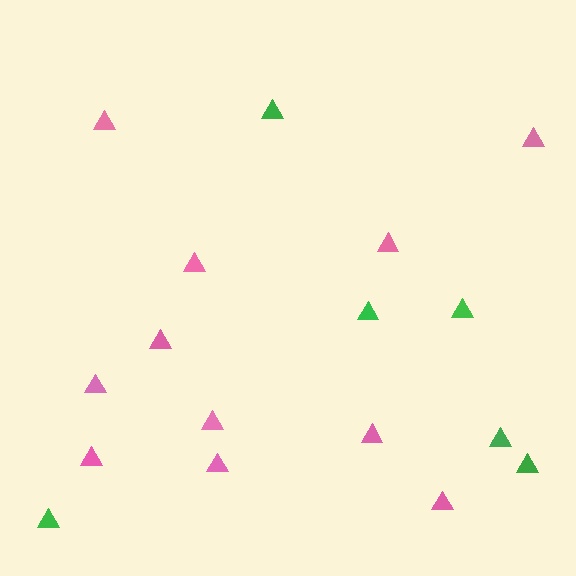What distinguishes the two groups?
There are 2 groups: one group of pink triangles (11) and one group of green triangles (6).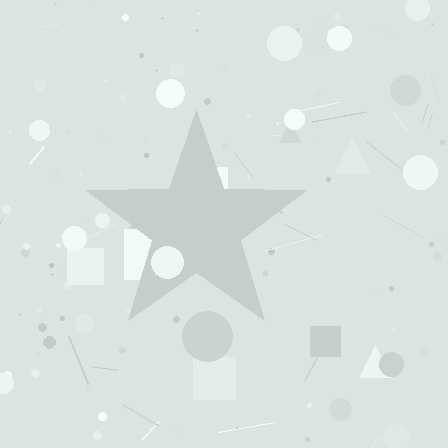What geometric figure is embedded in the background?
A star is embedded in the background.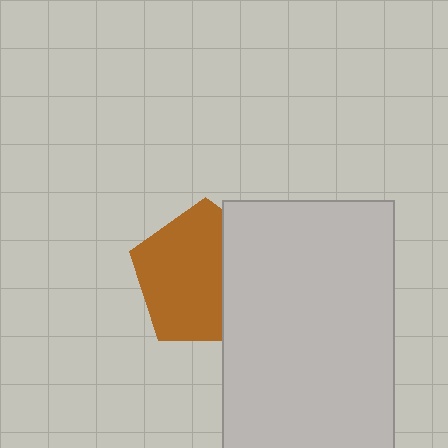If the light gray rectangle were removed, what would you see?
You would see the complete brown pentagon.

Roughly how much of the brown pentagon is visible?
Most of it is visible (roughly 65%).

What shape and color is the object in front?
The object in front is a light gray rectangle.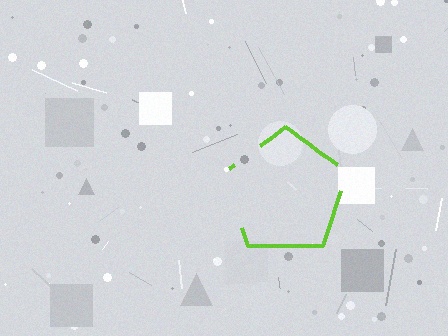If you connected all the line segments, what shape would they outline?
They would outline a pentagon.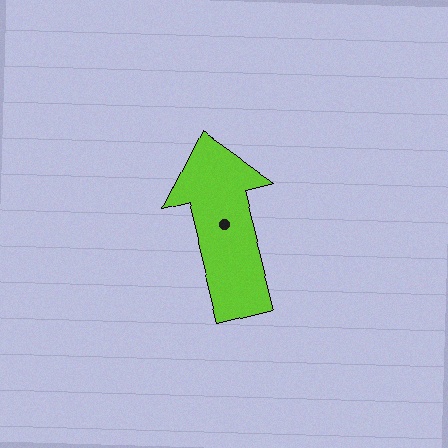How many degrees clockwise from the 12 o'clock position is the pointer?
Approximately 346 degrees.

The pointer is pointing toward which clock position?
Roughly 12 o'clock.